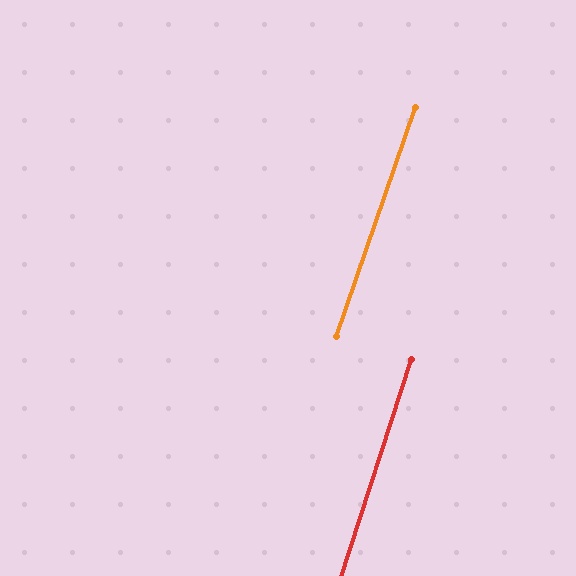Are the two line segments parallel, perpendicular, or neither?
Parallel — their directions differ by only 1.2°.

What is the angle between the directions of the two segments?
Approximately 1 degree.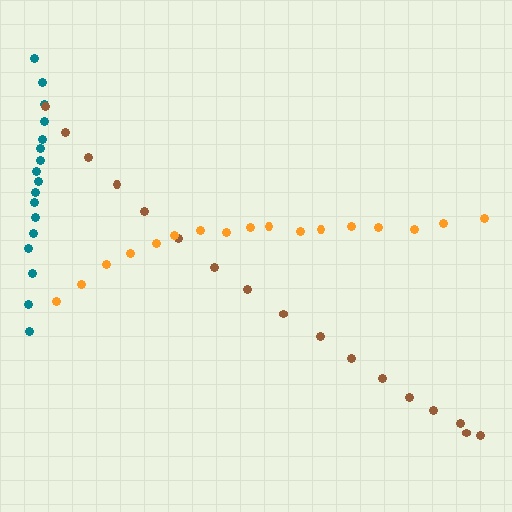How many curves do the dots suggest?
There are 3 distinct paths.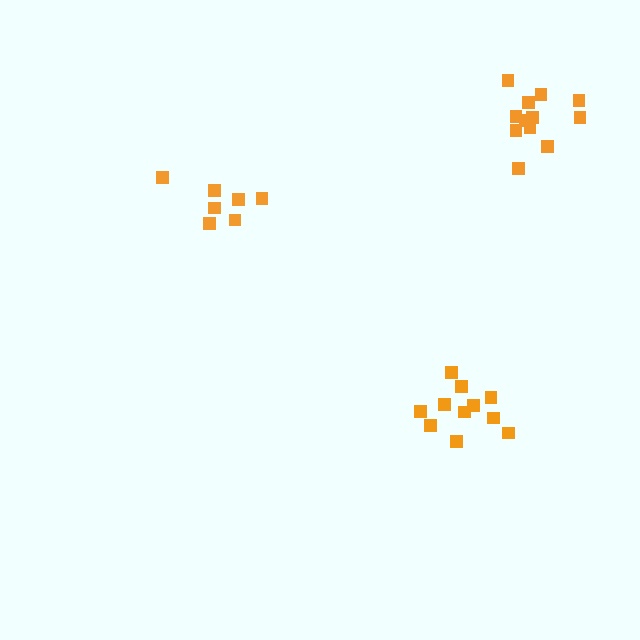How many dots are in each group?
Group 1: 11 dots, Group 2: 7 dots, Group 3: 12 dots (30 total).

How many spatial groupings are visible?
There are 3 spatial groupings.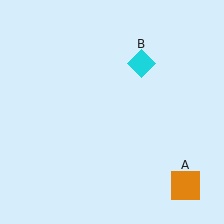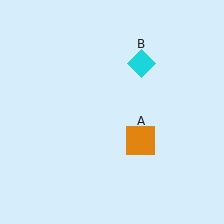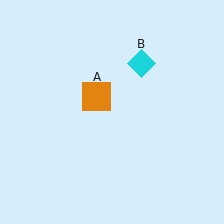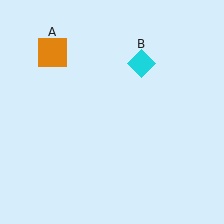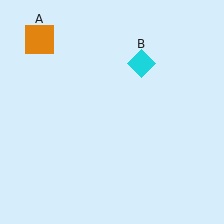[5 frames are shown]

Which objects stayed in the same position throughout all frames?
Cyan diamond (object B) remained stationary.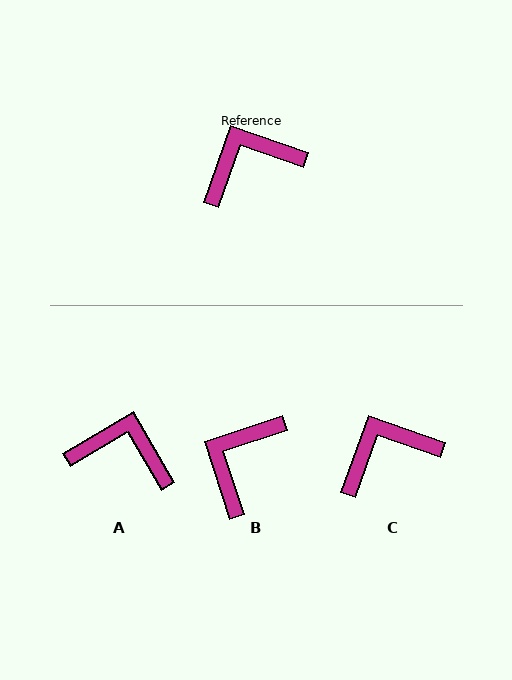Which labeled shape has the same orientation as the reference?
C.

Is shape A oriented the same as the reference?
No, it is off by about 40 degrees.